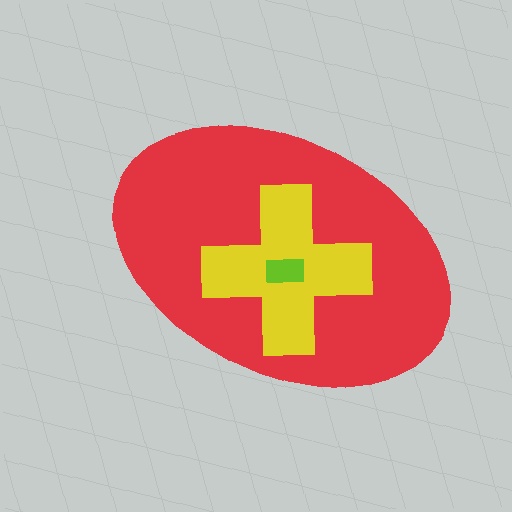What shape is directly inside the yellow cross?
The lime rectangle.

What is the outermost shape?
The red ellipse.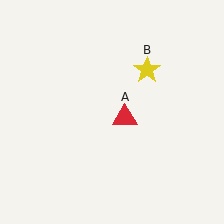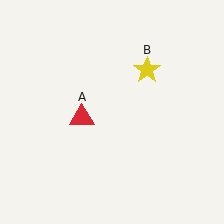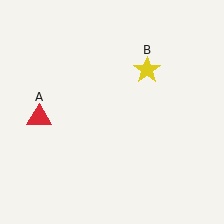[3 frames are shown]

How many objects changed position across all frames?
1 object changed position: red triangle (object A).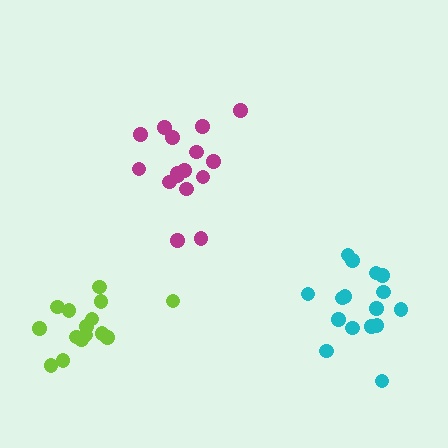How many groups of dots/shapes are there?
There are 3 groups.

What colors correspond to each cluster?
The clusters are colored: magenta, cyan, lime.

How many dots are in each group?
Group 1: 16 dots, Group 2: 16 dots, Group 3: 15 dots (47 total).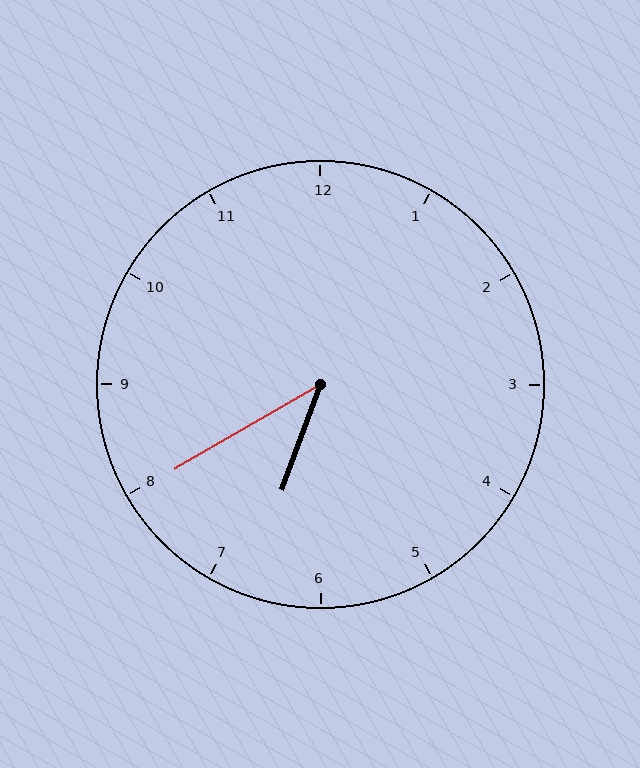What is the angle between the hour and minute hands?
Approximately 40 degrees.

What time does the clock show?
6:40.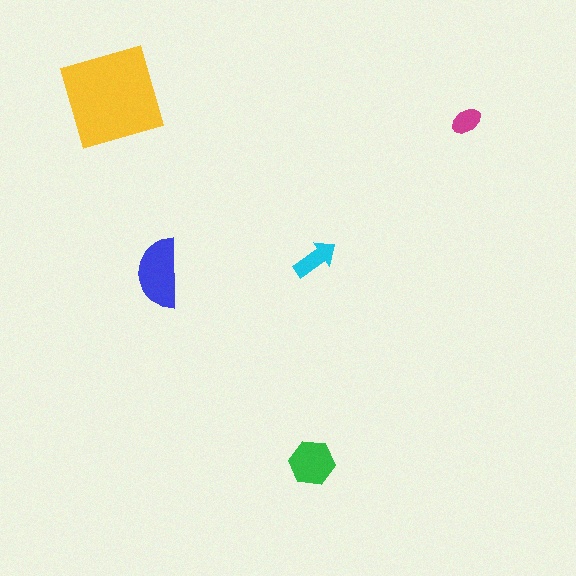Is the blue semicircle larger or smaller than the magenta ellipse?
Larger.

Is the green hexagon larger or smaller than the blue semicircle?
Smaller.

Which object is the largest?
The yellow square.